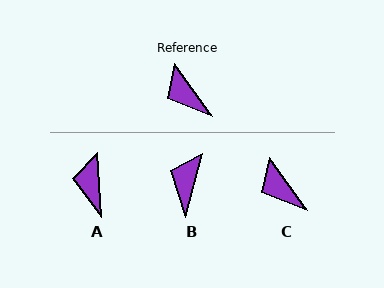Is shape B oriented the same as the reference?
No, it is off by about 51 degrees.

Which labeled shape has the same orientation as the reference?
C.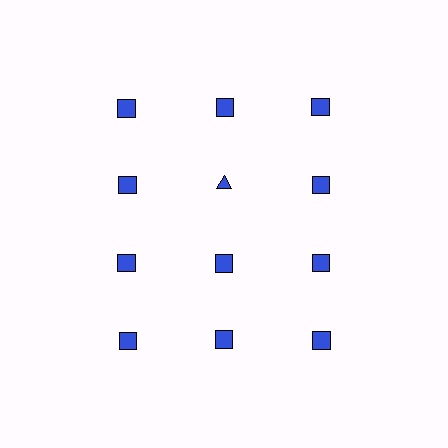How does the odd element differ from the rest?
It has a different shape: triangle instead of square.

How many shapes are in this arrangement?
There are 12 shapes arranged in a grid pattern.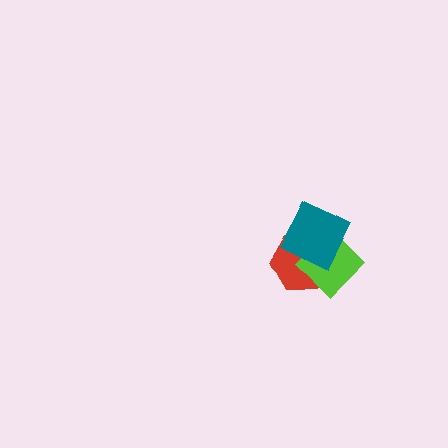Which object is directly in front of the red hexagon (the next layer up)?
The lime diamond is directly in front of the red hexagon.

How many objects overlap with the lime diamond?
2 objects overlap with the lime diamond.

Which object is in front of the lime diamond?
The teal square is in front of the lime diamond.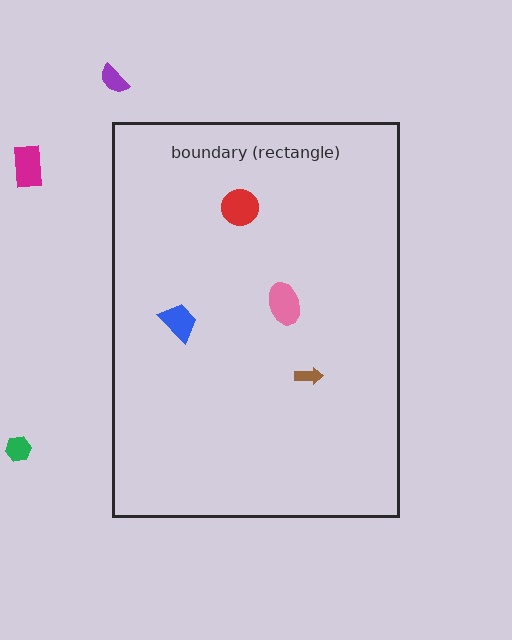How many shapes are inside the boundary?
4 inside, 3 outside.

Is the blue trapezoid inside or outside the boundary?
Inside.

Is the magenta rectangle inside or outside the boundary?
Outside.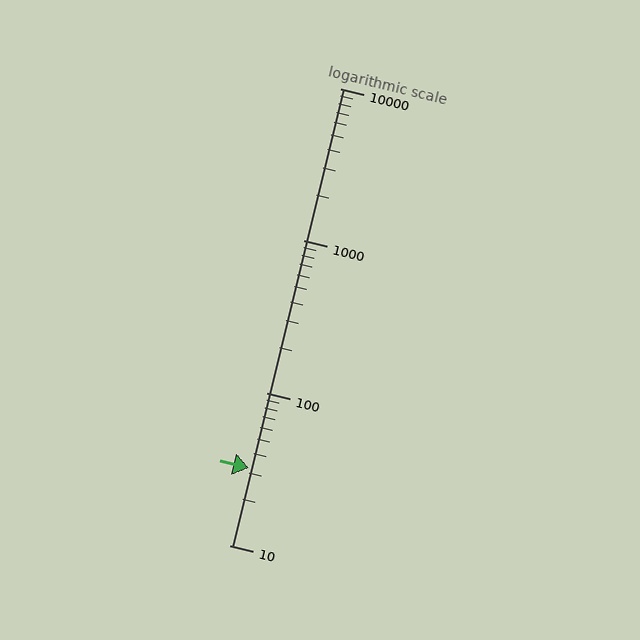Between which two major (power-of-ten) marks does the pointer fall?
The pointer is between 10 and 100.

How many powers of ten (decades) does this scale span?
The scale spans 3 decades, from 10 to 10000.